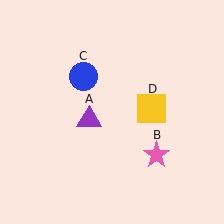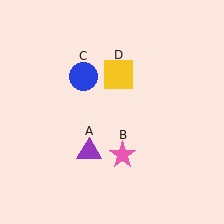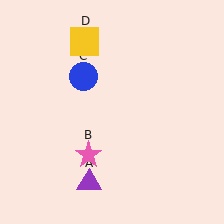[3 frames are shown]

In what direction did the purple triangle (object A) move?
The purple triangle (object A) moved down.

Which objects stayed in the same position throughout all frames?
Blue circle (object C) remained stationary.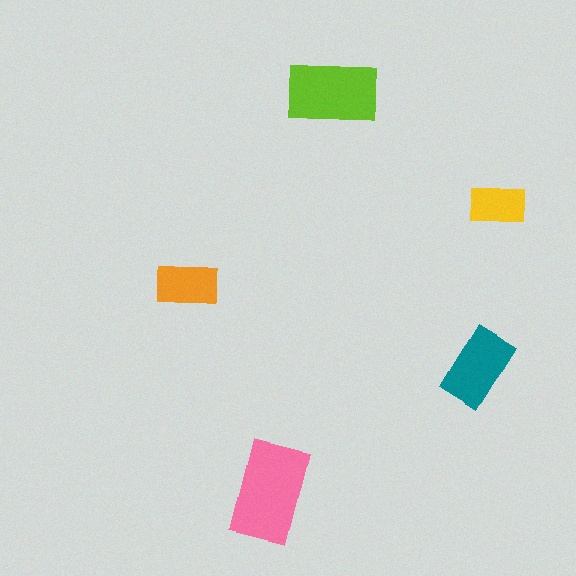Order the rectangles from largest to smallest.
the pink one, the lime one, the teal one, the orange one, the yellow one.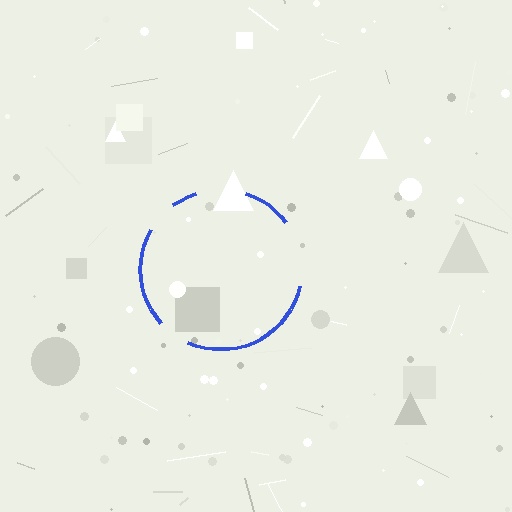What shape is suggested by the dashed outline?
The dashed outline suggests a circle.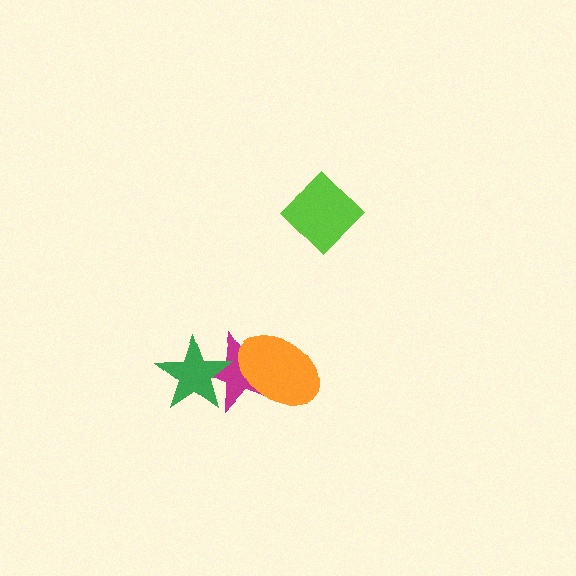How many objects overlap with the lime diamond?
0 objects overlap with the lime diamond.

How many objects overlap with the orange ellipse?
1 object overlaps with the orange ellipse.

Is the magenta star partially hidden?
Yes, it is partially covered by another shape.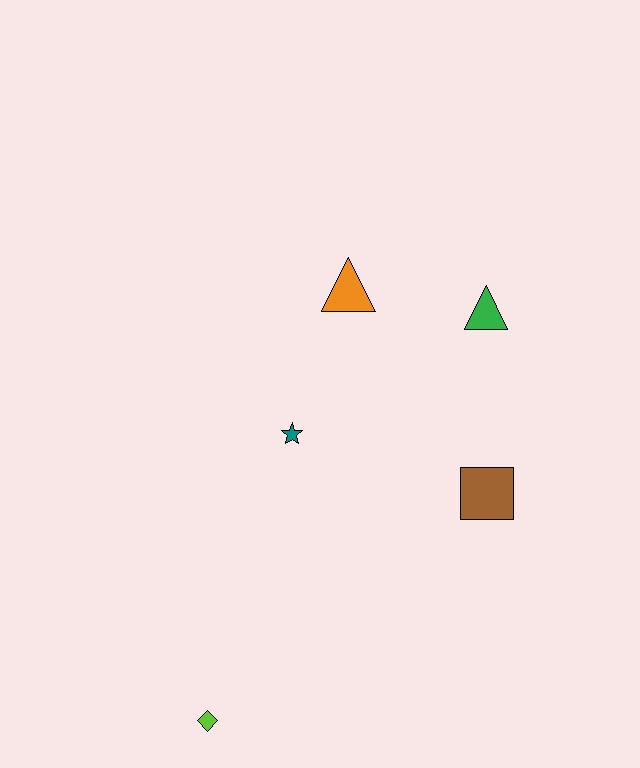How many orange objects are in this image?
There is 1 orange object.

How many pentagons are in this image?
There are no pentagons.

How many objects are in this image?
There are 5 objects.